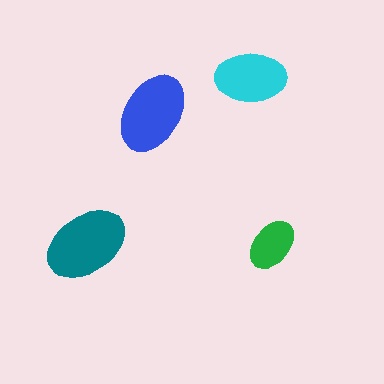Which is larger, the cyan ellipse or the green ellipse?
The cyan one.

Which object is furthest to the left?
The teal ellipse is leftmost.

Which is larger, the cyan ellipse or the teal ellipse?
The teal one.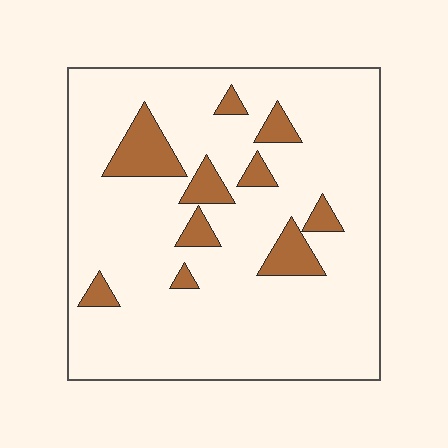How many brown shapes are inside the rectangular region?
10.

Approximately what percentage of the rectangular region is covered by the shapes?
Approximately 15%.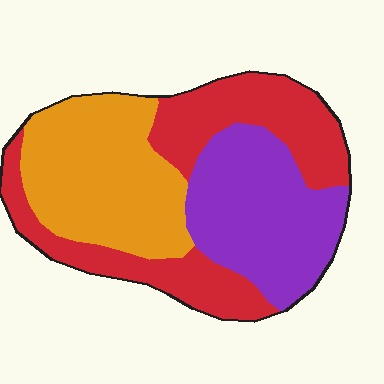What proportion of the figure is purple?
Purple covers about 30% of the figure.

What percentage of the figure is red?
Red covers about 35% of the figure.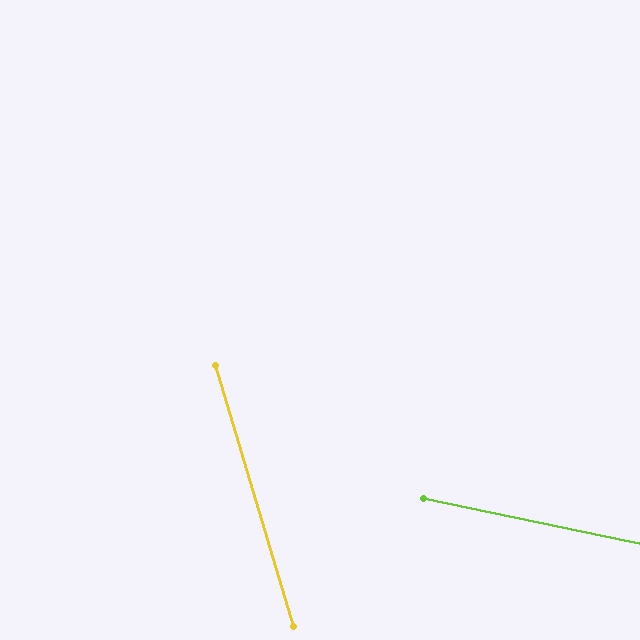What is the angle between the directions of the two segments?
Approximately 62 degrees.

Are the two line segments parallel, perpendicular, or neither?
Neither parallel nor perpendicular — they differ by about 62°.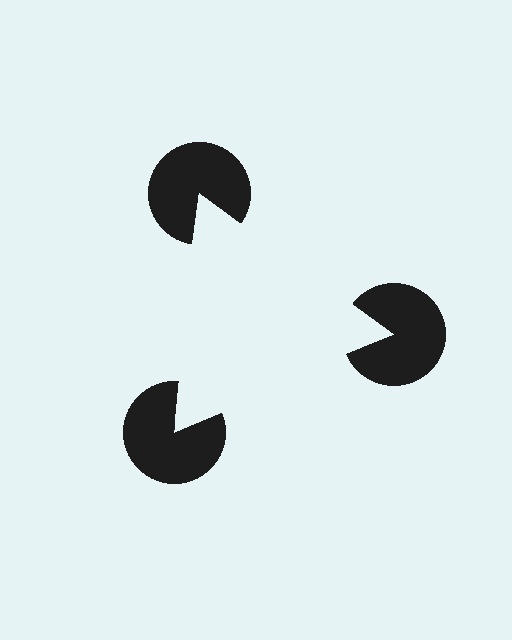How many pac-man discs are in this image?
There are 3 — one at each vertex of the illusory triangle.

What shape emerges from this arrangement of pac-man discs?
An illusory triangle — its edges are inferred from the aligned wedge cuts in the pac-man discs, not physically drawn.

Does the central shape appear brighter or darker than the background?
It typically appears slightly brighter than the background, even though no actual brightness change is drawn.